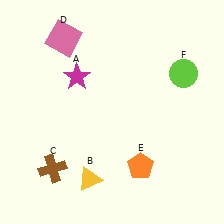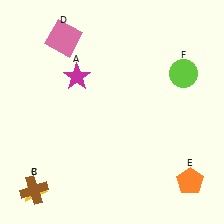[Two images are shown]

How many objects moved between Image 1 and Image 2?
3 objects moved between the two images.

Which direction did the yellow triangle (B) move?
The yellow triangle (B) moved left.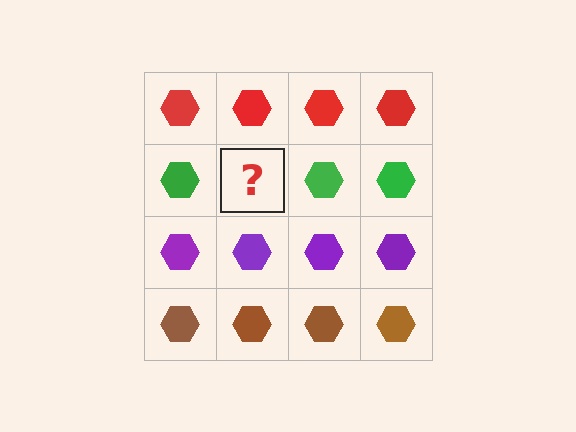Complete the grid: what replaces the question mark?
The question mark should be replaced with a green hexagon.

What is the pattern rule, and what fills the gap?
The rule is that each row has a consistent color. The gap should be filled with a green hexagon.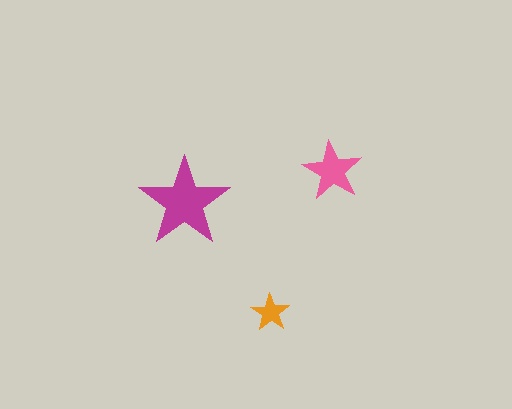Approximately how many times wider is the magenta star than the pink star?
About 1.5 times wider.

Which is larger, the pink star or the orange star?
The pink one.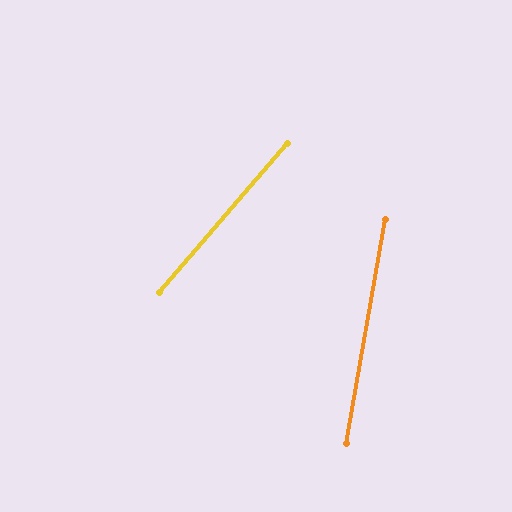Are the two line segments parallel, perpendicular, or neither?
Neither parallel nor perpendicular — they differ by about 31°.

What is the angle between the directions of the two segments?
Approximately 31 degrees.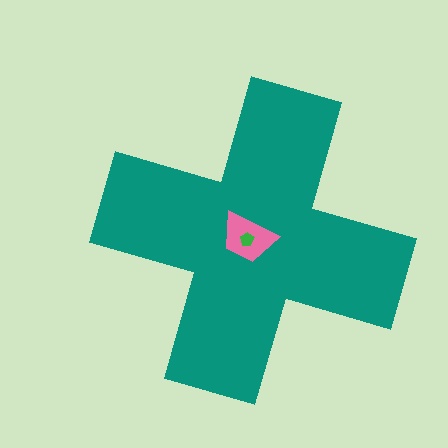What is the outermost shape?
The teal cross.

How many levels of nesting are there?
3.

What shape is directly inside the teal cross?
The pink trapezoid.